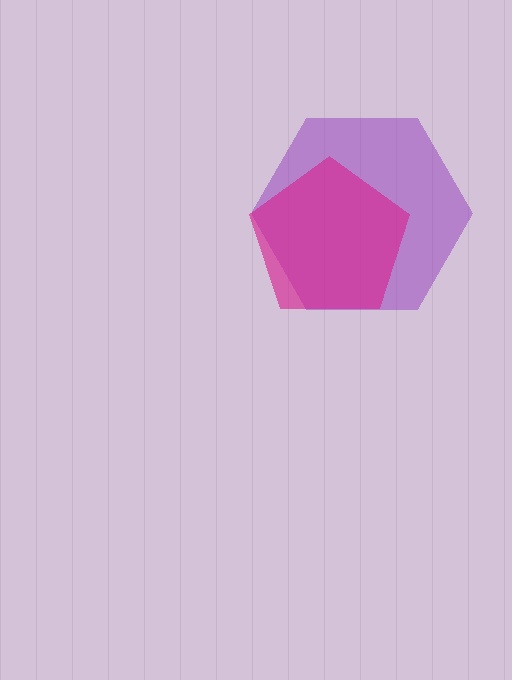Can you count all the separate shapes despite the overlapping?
Yes, there are 2 separate shapes.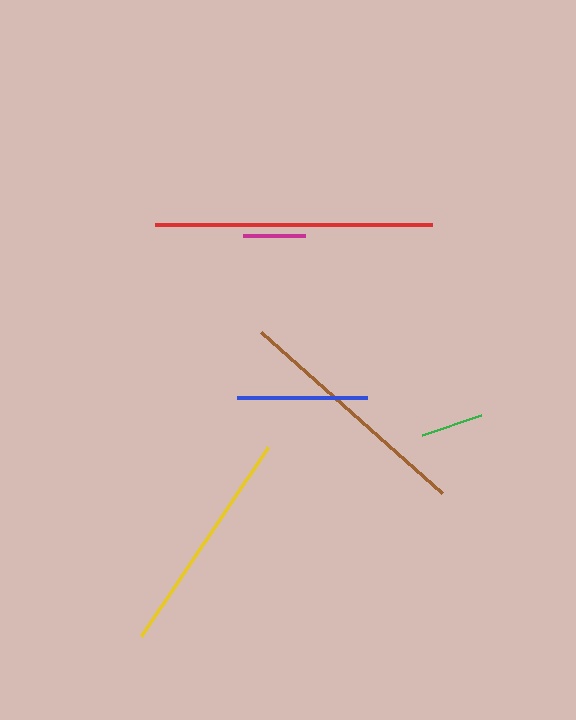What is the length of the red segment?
The red segment is approximately 277 pixels long.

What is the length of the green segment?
The green segment is approximately 63 pixels long.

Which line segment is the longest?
The red line is the longest at approximately 277 pixels.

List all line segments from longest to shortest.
From longest to shortest: red, brown, yellow, blue, green, magenta.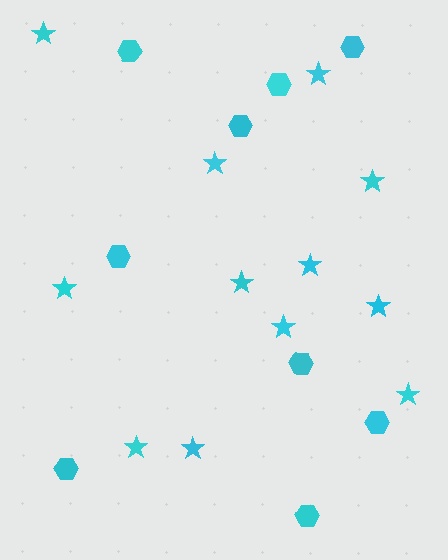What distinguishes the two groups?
There are 2 groups: one group of hexagons (9) and one group of stars (12).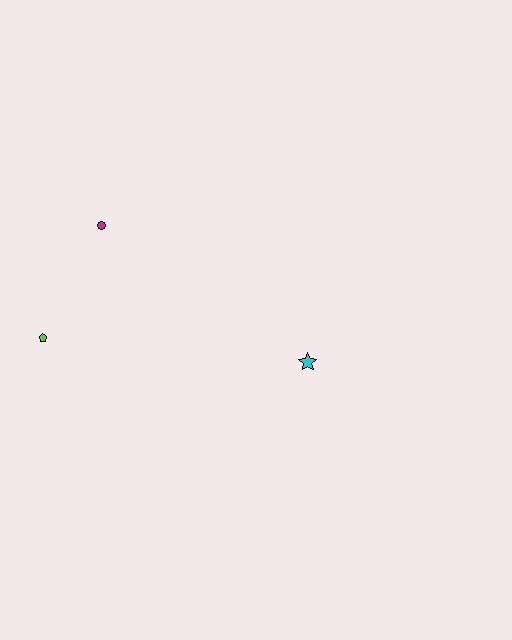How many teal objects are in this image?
There are no teal objects.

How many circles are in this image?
There is 1 circle.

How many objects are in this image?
There are 3 objects.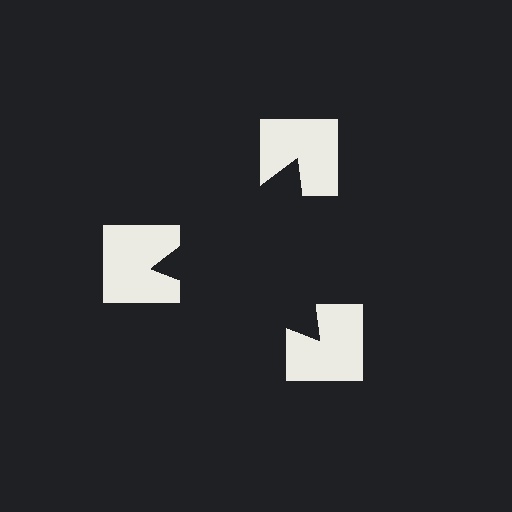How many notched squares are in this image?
There are 3 — one at each vertex of the illusory triangle.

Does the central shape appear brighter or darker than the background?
It typically appears slightly darker than the background, even though no actual brightness change is drawn.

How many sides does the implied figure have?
3 sides.